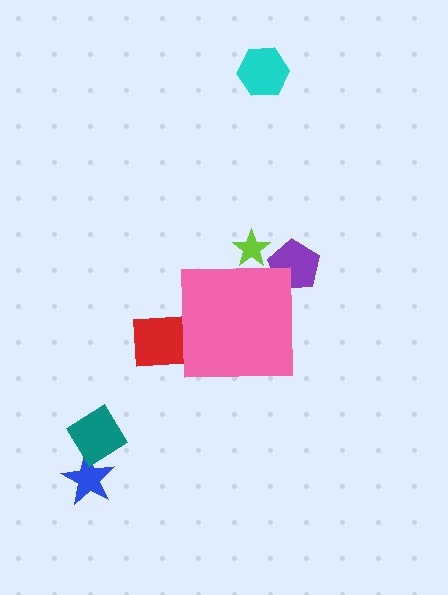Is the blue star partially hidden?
No, the blue star is fully visible.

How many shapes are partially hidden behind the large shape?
3 shapes are partially hidden.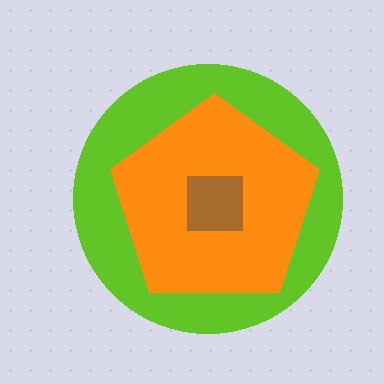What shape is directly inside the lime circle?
The orange pentagon.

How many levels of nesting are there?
3.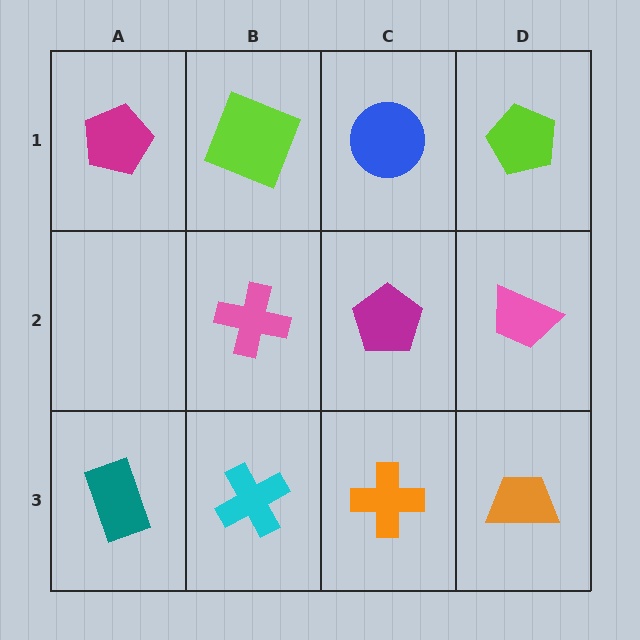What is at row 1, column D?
A lime pentagon.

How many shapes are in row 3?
4 shapes.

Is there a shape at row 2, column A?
No, that cell is empty.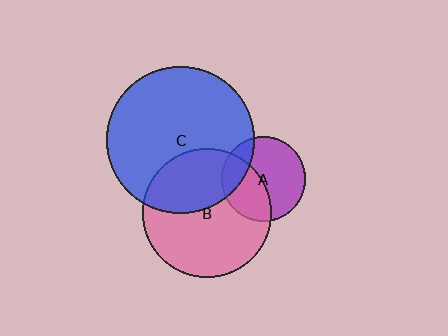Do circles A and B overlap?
Yes.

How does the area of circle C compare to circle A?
Approximately 3.0 times.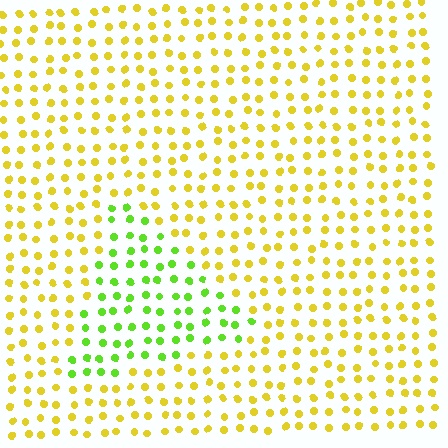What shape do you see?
I see a triangle.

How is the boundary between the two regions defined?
The boundary is defined purely by a slight shift in hue (about 48 degrees). Spacing, size, and orientation are identical on both sides.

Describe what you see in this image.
The image is filled with small yellow elements in a uniform arrangement. A triangle-shaped region is visible where the elements are tinted to a slightly different hue, forming a subtle color boundary.